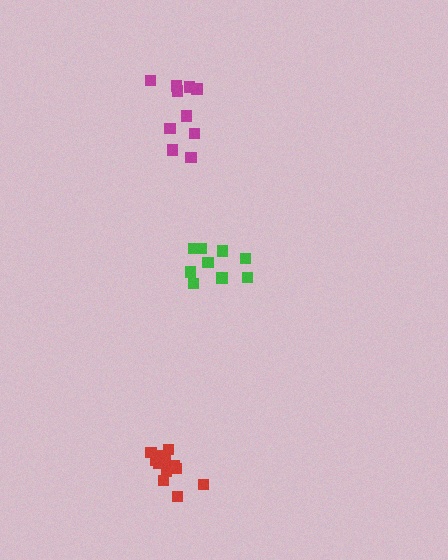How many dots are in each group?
Group 1: 14 dots, Group 2: 10 dots, Group 3: 9 dots (33 total).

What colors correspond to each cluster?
The clusters are colored: red, magenta, green.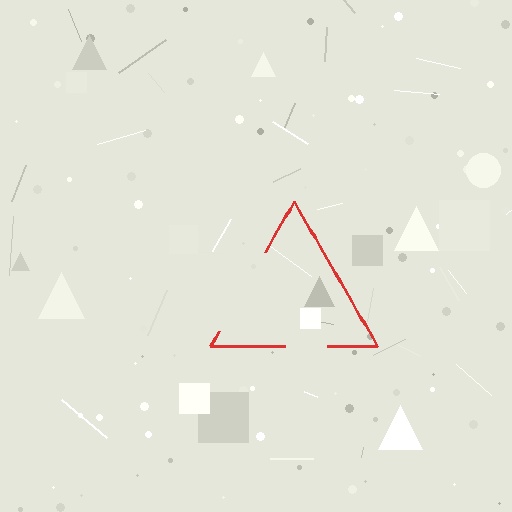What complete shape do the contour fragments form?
The contour fragments form a triangle.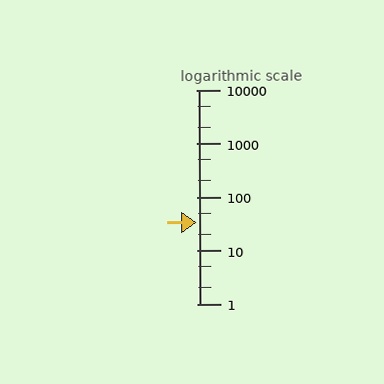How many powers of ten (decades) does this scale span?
The scale spans 4 decades, from 1 to 10000.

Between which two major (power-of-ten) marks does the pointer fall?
The pointer is between 10 and 100.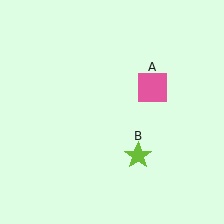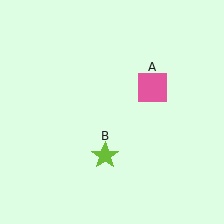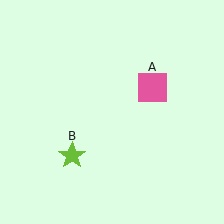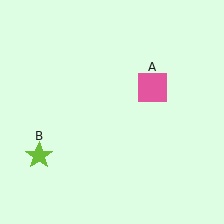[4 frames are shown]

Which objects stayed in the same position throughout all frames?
Pink square (object A) remained stationary.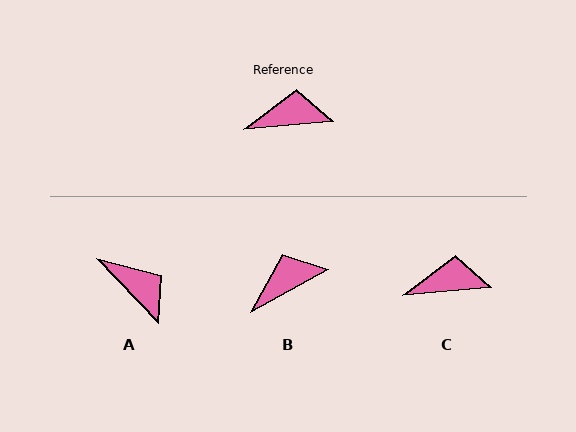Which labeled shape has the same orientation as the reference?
C.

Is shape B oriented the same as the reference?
No, it is off by about 24 degrees.